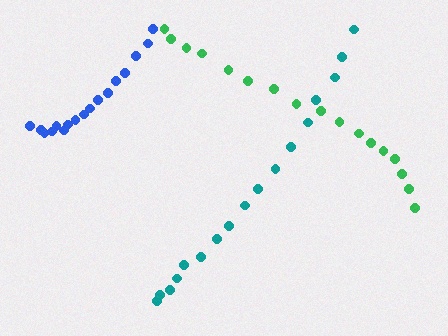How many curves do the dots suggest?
There are 3 distinct paths.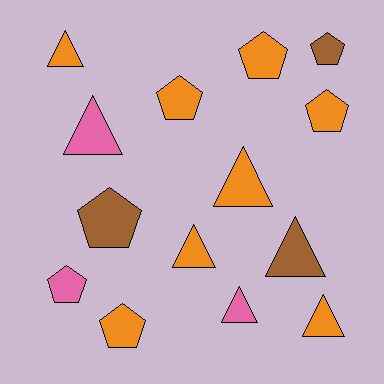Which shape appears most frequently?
Pentagon, with 7 objects.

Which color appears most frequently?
Orange, with 8 objects.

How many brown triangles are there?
There is 1 brown triangle.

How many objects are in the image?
There are 14 objects.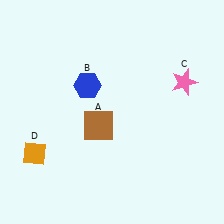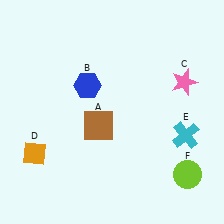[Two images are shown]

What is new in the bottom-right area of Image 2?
A cyan cross (E) was added in the bottom-right area of Image 2.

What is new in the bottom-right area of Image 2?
A lime circle (F) was added in the bottom-right area of Image 2.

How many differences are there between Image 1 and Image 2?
There are 2 differences between the two images.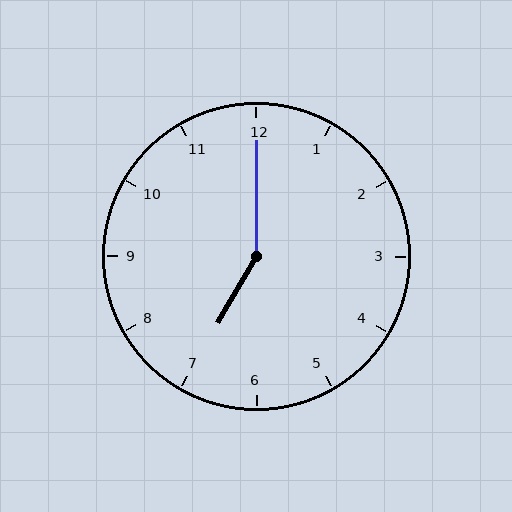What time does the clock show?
7:00.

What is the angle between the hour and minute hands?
Approximately 150 degrees.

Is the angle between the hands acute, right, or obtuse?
It is obtuse.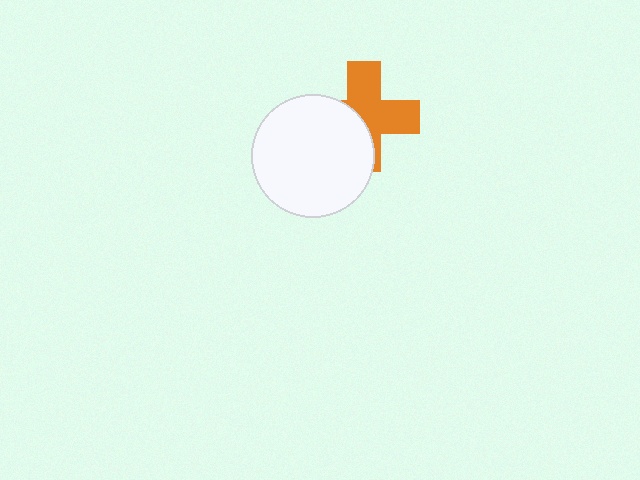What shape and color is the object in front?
The object in front is a white circle.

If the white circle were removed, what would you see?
You would see the complete orange cross.